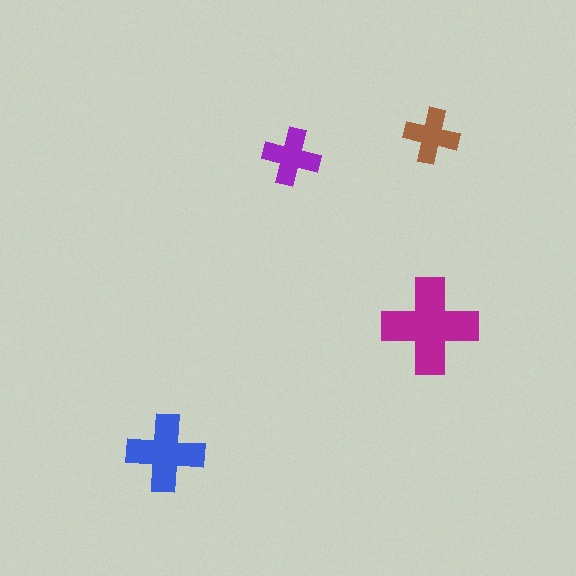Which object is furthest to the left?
The blue cross is leftmost.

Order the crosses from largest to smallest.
the magenta one, the blue one, the purple one, the brown one.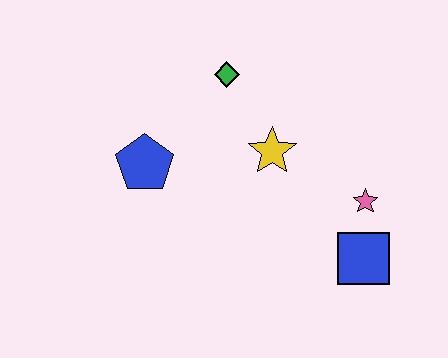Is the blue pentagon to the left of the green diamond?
Yes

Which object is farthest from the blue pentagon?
The blue square is farthest from the blue pentagon.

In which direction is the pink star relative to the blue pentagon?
The pink star is to the right of the blue pentagon.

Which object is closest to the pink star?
The blue square is closest to the pink star.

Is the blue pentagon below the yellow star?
Yes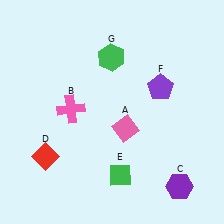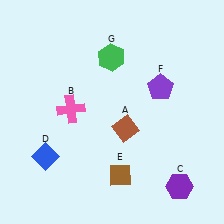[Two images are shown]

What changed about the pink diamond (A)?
In Image 1, A is pink. In Image 2, it changed to brown.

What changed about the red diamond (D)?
In Image 1, D is red. In Image 2, it changed to blue.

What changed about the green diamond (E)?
In Image 1, E is green. In Image 2, it changed to brown.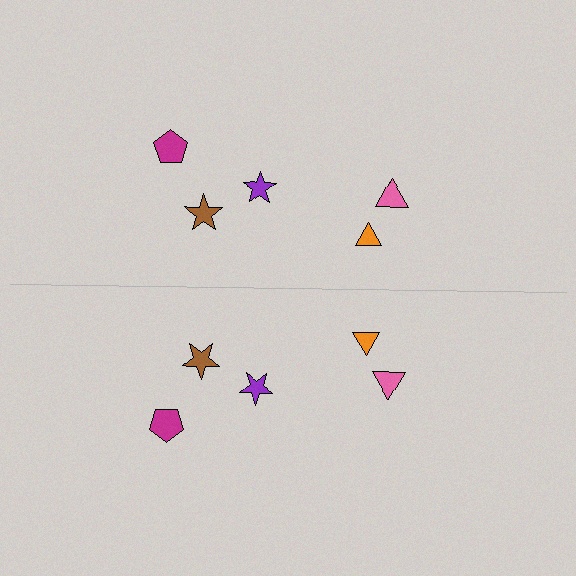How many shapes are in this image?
There are 10 shapes in this image.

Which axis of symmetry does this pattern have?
The pattern has a horizontal axis of symmetry running through the center of the image.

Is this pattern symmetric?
Yes, this pattern has bilateral (reflection) symmetry.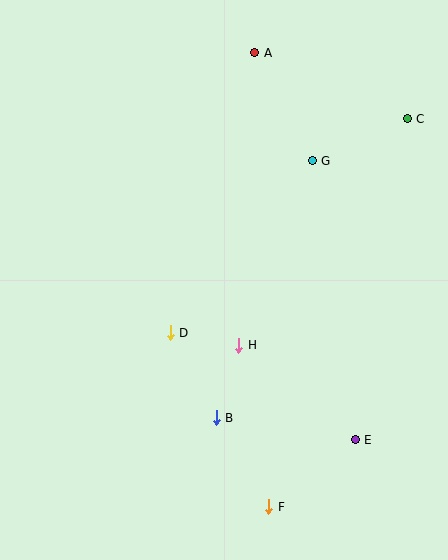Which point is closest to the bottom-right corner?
Point E is closest to the bottom-right corner.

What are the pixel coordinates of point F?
Point F is at (269, 507).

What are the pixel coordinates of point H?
Point H is at (239, 345).